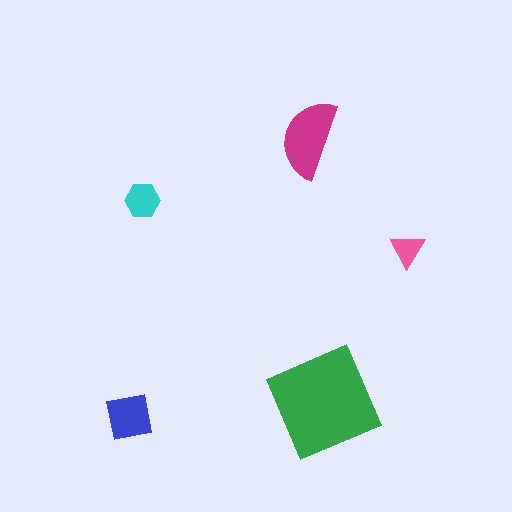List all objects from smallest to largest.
The pink triangle, the cyan hexagon, the blue square, the magenta semicircle, the green diamond.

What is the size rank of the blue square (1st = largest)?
3rd.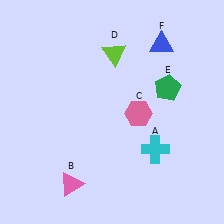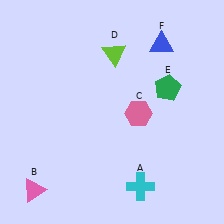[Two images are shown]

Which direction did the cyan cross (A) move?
The cyan cross (A) moved down.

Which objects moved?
The objects that moved are: the cyan cross (A), the pink triangle (B).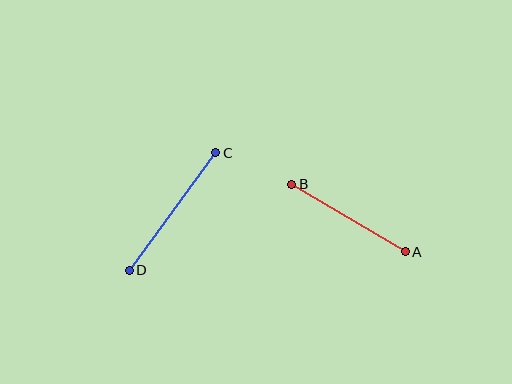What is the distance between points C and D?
The distance is approximately 146 pixels.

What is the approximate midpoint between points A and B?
The midpoint is at approximately (349, 218) pixels.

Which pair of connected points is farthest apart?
Points C and D are farthest apart.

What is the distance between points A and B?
The distance is approximately 132 pixels.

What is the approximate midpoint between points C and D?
The midpoint is at approximately (173, 211) pixels.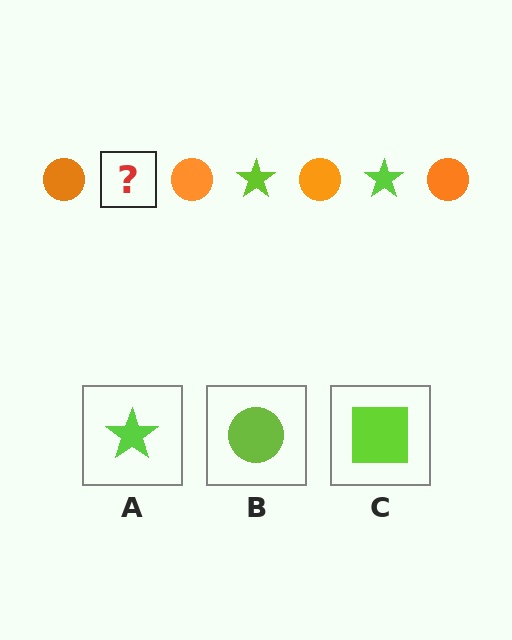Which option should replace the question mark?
Option A.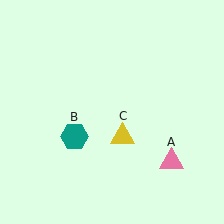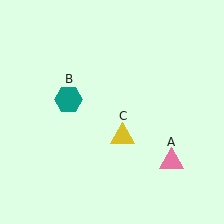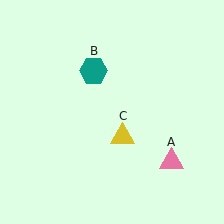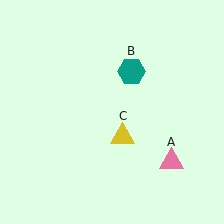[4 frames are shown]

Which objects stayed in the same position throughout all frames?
Pink triangle (object A) and yellow triangle (object C) remained stationary.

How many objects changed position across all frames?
1 object changed position: teal hexagon (object B).